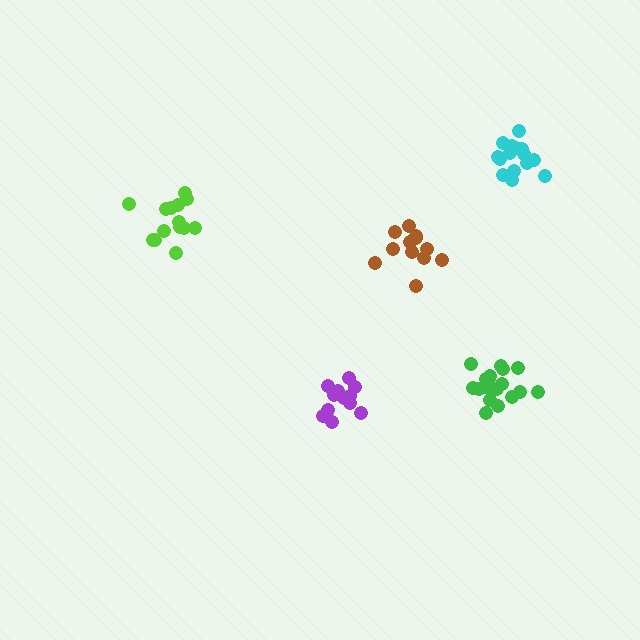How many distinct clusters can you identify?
There are 5 distinct clusters.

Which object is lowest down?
The purple cluster is bottommost.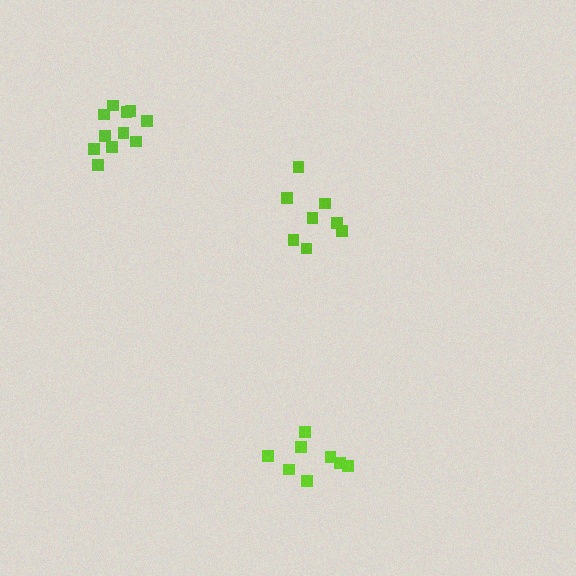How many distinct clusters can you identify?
There are 3 distinct clusters.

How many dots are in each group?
Group 1: 8 dots, Group 2: 8 dots, Group 3: 11 dots (27 total).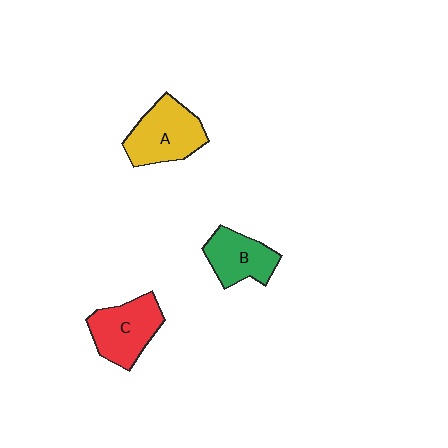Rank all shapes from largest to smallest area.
From largest to smallest: A (yellow), C (red), B (green).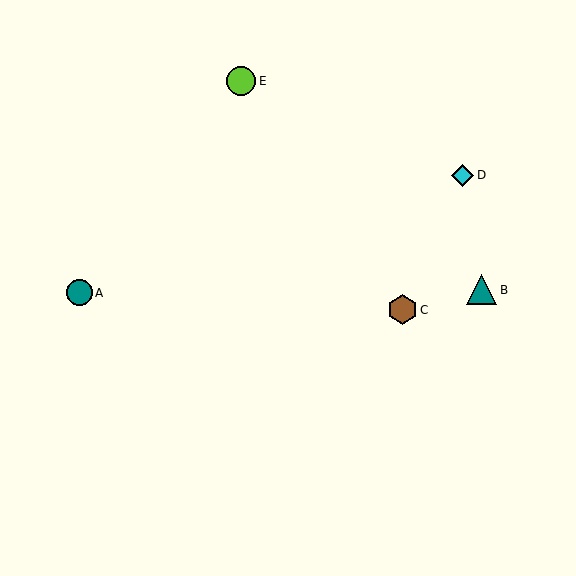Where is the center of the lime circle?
The center of the lime circle is at (241, 81).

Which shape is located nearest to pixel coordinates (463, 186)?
The cyan diamond (labeled D) at (463, 175) is nearest to that location.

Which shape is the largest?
The teal triangle (labeled B) is the largest.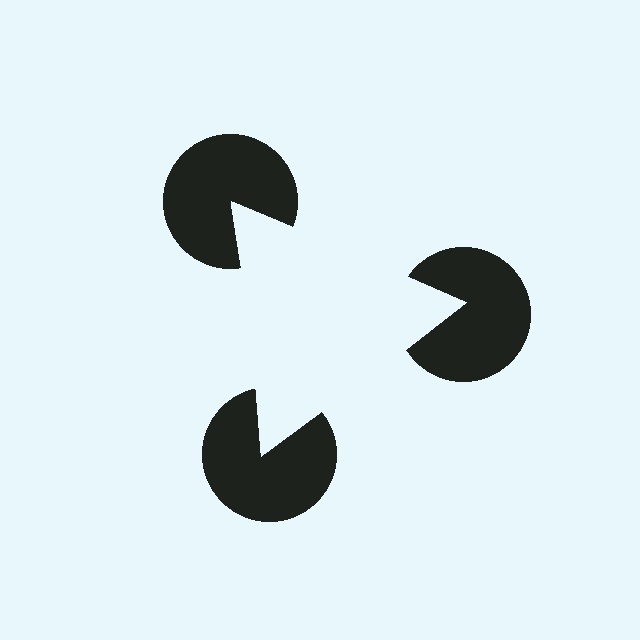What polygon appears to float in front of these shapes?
An illusory triangle — its edges are inferred from the aligned wedge cuts in the pac-man discs, not physically drawn.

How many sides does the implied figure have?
3 sides.